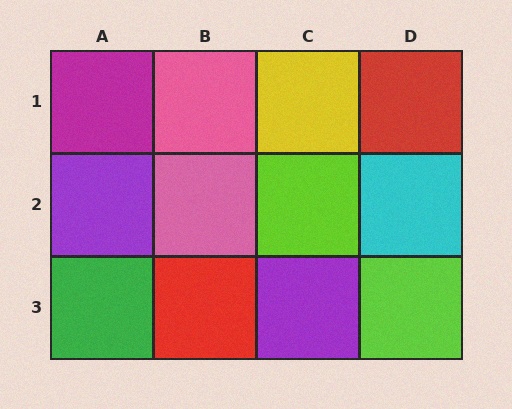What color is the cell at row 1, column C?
Yellow.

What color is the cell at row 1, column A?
Magenta.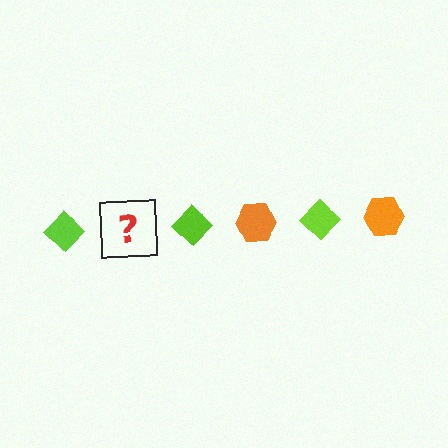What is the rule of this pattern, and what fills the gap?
The rule is that the pattern alternates between lime diamond and orange hexagon. The gap should be filled with an orange hexagon.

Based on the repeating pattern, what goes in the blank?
The blank should be an orange hexagon.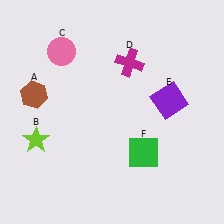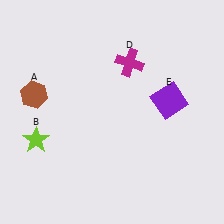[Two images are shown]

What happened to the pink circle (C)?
The pink circle (C) was removed in Image 2. It was in the top-left area of Image 1.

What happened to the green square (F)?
The green square (F) was removed in Image 2. It was in the bottom-right area of Image 1.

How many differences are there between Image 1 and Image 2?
There are 2 differences between the two images.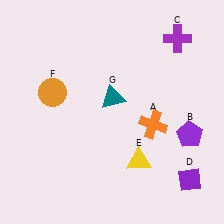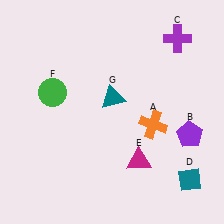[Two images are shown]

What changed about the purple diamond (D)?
In Image 1, D is purple. In Image 2, it changed to teal.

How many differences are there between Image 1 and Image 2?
There are 3 differences between the two images.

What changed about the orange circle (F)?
In Image 1, F is orange. In Image 2, it changed to green.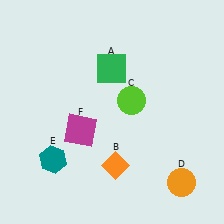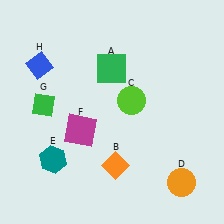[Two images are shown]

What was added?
A green diamond (G), a blue diamond (H) were added in Image 2.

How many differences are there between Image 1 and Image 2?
There are 2 differences between the two images.